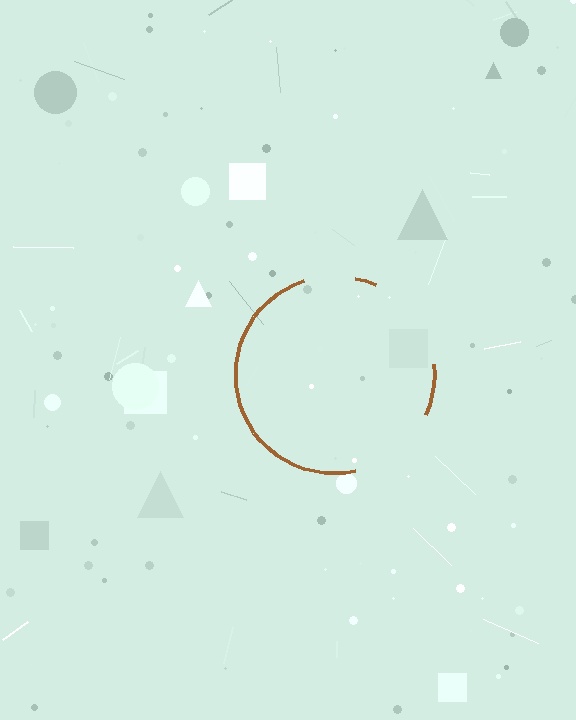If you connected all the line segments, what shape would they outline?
They would outline a circle.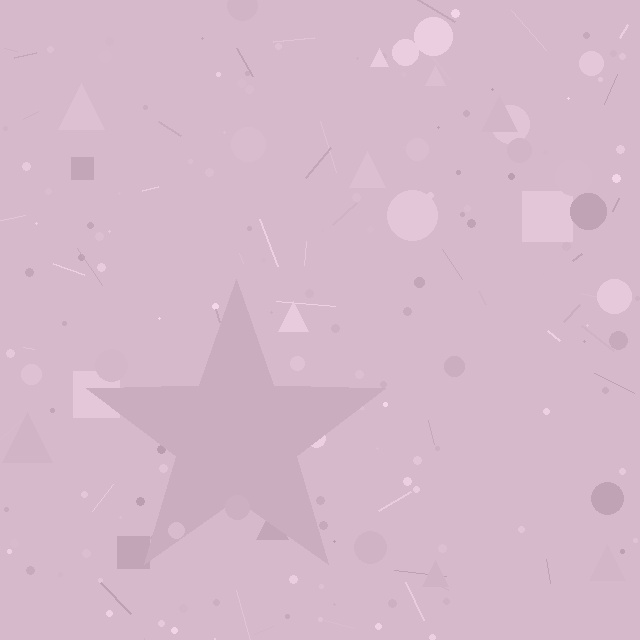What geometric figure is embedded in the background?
A star is embedded in the background.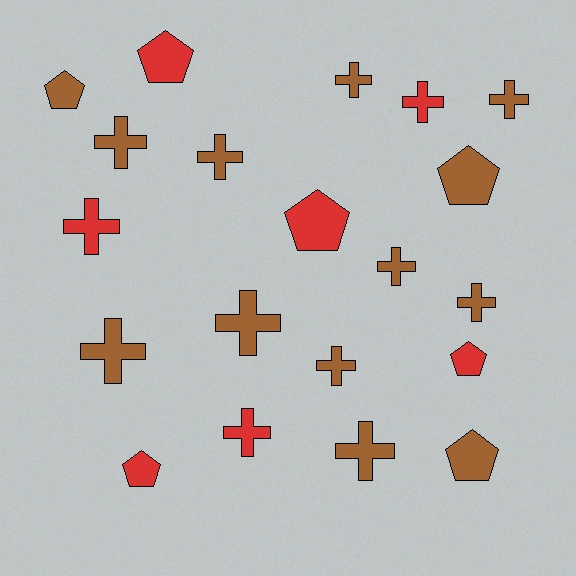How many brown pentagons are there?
There are 3 brown pentagons.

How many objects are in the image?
There are 20 objects.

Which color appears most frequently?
Brown, with 13 objects.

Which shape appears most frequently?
Cross, with 13 objects.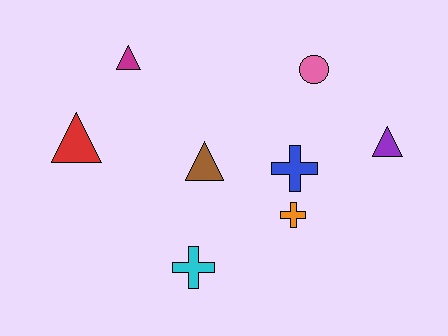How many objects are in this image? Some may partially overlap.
There are 8 objects.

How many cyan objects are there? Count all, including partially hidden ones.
There is 1 cyan object.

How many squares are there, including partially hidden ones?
There are no squares.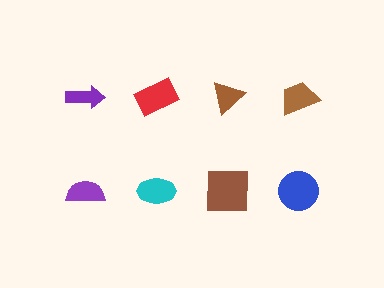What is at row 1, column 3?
A brown triangle.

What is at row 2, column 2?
A cyan ellipse.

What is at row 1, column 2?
A red rectangle.